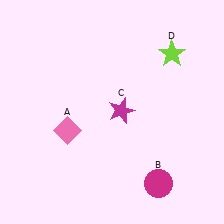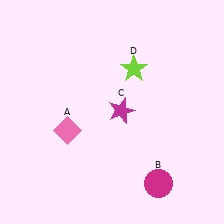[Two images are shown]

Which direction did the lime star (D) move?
The lime star (D) moved left.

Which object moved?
The lime star (D) moved left.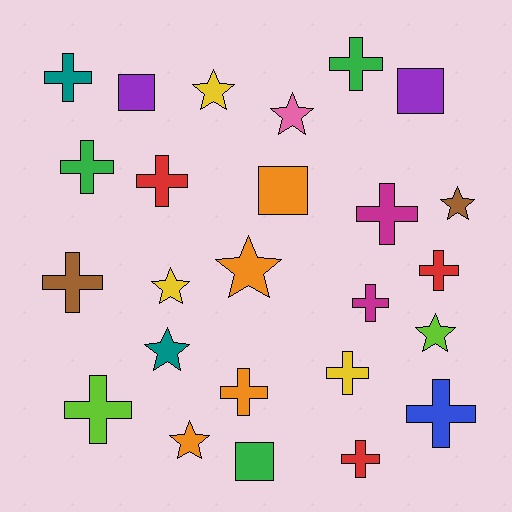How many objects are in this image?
There are 25 objects.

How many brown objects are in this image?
There are 2 brown objects.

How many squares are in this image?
There are 4 squares.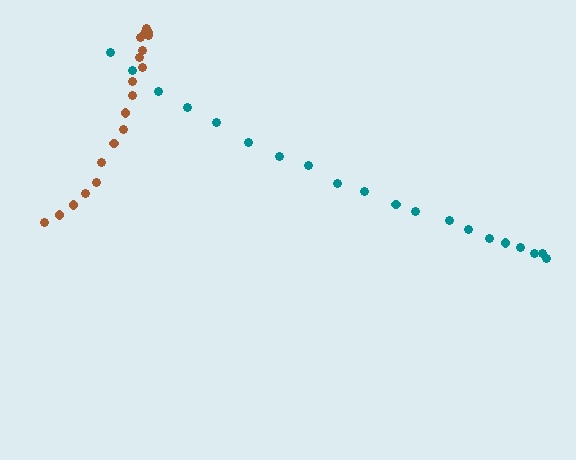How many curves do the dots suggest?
There are 2 distinct paths.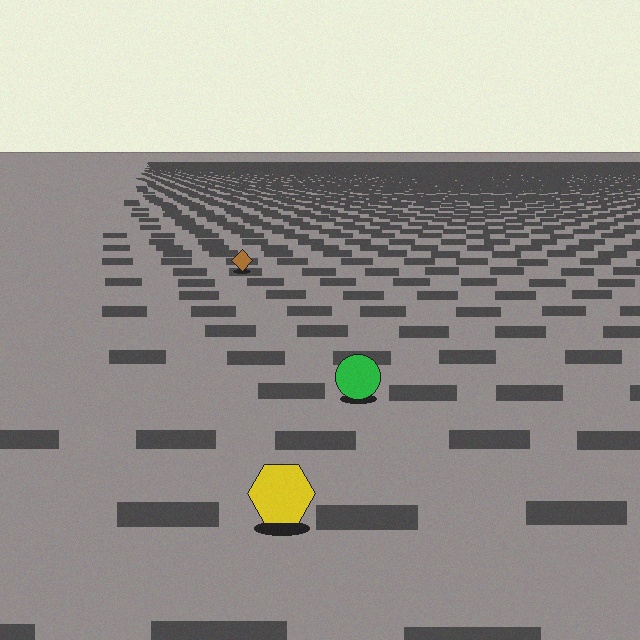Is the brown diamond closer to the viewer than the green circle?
No. The green circle is closer — you can tell from the texture gradient: the ground texture is coarser near it.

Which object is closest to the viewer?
The yellow hexagon is closest. The texture marks near it are larger and more spread out.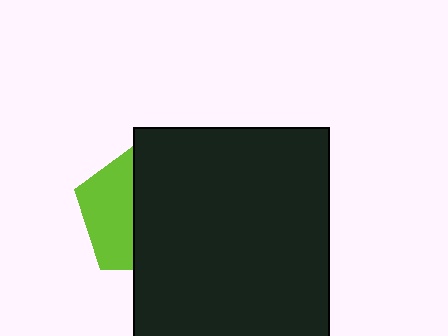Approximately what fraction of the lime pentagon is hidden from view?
Roughly 59% of the lime pentagon is hidden behind the black rectangle.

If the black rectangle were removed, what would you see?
You would see the complete lime pentagon.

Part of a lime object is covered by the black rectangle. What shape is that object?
It is a pentagon.